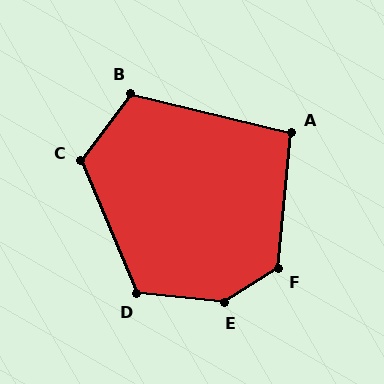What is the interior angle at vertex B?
Approximately 113 degrees (obtuse).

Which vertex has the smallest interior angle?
A, at approximately 98 degrees.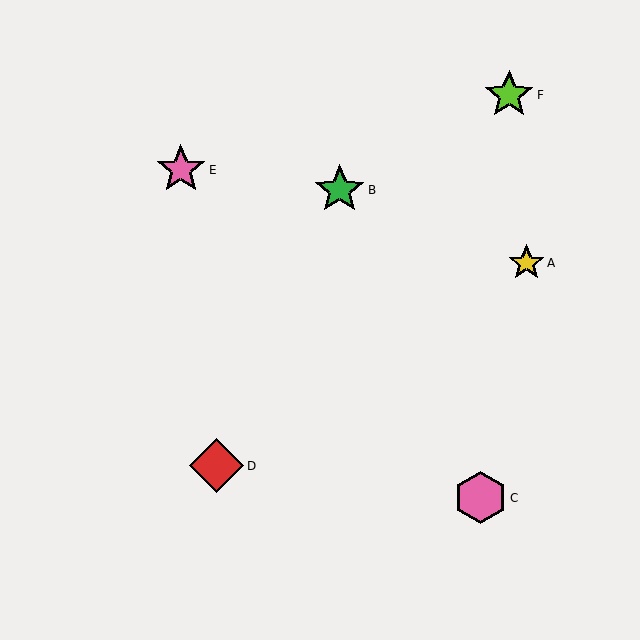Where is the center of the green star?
The center of the green star is at (340, 190).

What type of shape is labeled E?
Shape E is a pink star.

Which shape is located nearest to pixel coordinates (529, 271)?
The yellow star (labeled A) at (526, 263) is nearest to that location.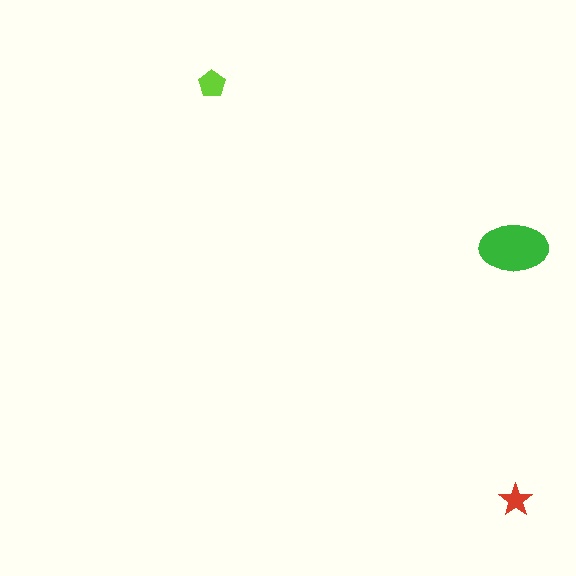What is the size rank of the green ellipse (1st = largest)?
1st.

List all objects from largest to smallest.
The green ellipse, the lime pentagon, the red star.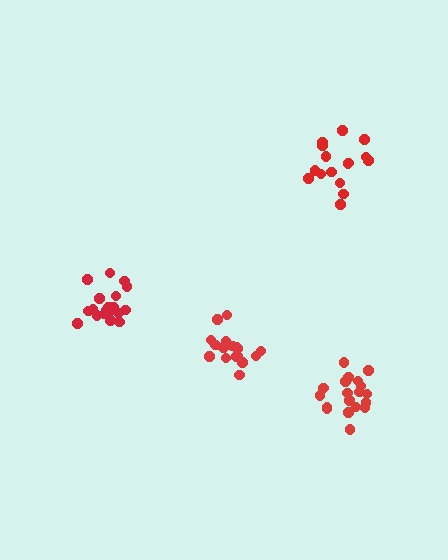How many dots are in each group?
Group 1: 18 dots, Group 2: 19 dots, Group 3: 16 dots, Group 4: 19 dots (72 total).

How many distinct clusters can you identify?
There are 4 distinct clusters.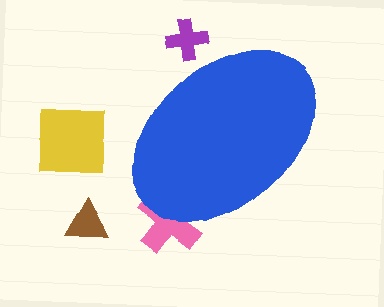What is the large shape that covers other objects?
A blue ellipse.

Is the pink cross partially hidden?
Yes, the pink cross is partially hidden behind the blue ellipse.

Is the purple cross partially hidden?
Yes, the purple cross is partially hidden behind the blue ellipse.